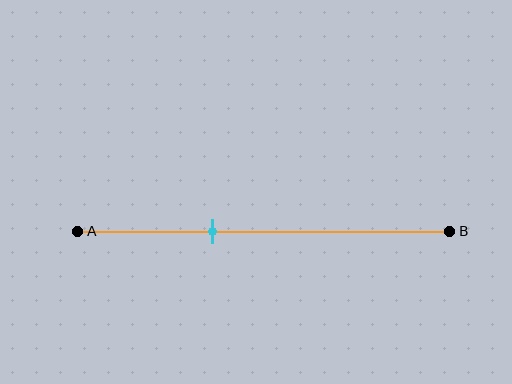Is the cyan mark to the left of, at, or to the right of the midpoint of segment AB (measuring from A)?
The cyan mark is to the left of the midpoint of segment AB.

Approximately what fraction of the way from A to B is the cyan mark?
The cyan mark is approximately 35% of the way from A to B.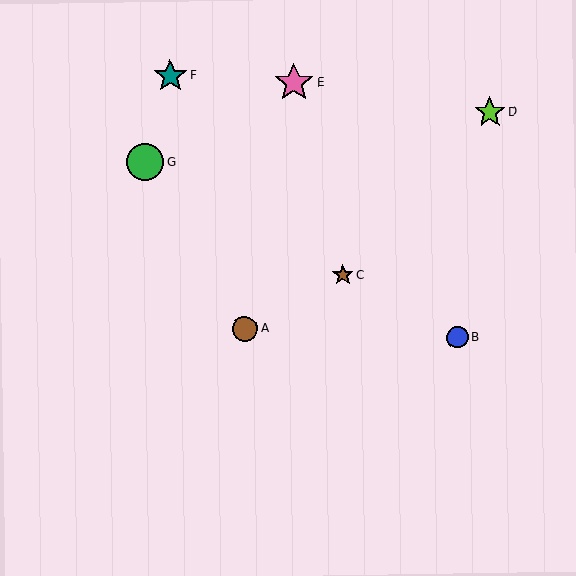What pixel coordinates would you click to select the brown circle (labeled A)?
Click at (245, 329) to select the brown circle A.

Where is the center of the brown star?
The center of the brown star is at (343, 275).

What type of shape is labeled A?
Shape A is a brown circle.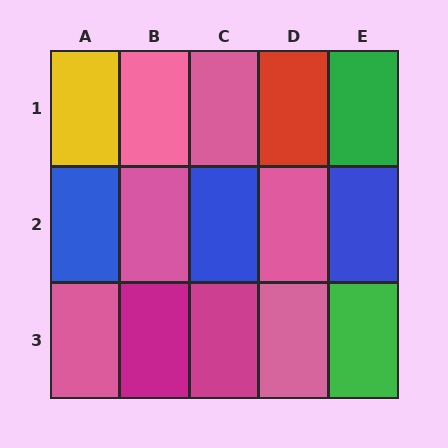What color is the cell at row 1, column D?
Red.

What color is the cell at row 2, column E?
Blue.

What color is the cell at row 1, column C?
Pink.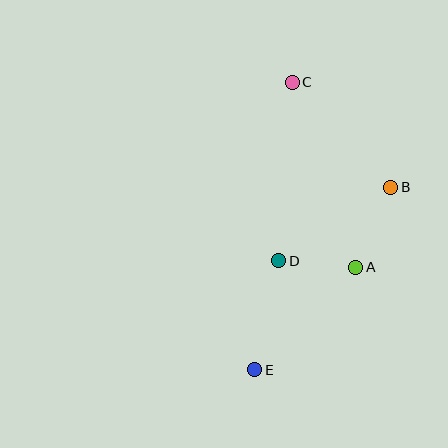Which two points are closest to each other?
Points A and D are closest to each other.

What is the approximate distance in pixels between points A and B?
The distance between A and B is approximately 87 pixels.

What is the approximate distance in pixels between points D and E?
The distance between D and E is approximately 111 pixels.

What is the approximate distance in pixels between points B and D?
The distance between B and D is approximately 134 pixels.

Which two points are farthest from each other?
Points C and E are farthest from each other.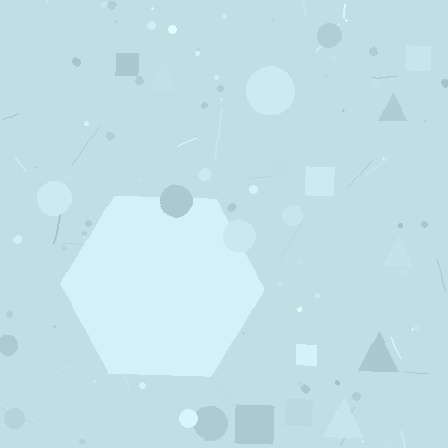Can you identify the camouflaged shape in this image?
The camouflaged shape is a hexagon.